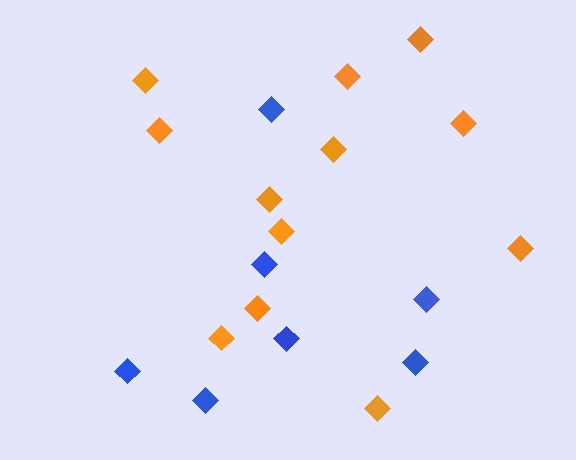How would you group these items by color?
There are 2 groups: one group of orange diamonds (12) and one group of blue diamonds (7).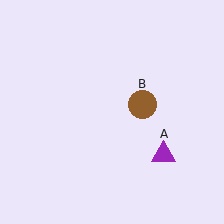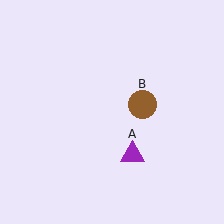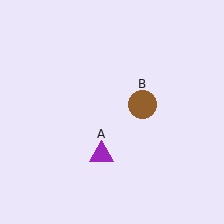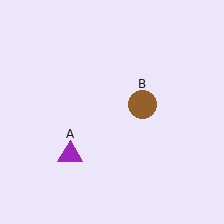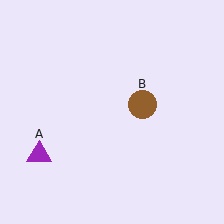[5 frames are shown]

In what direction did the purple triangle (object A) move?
The purple triangle (object A) moved left.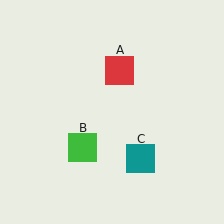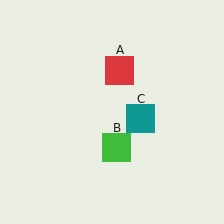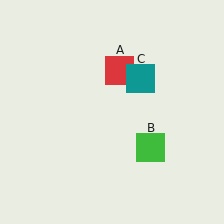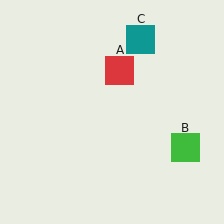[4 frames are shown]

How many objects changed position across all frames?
2 objects changed position: green square (object B), teal square (object C).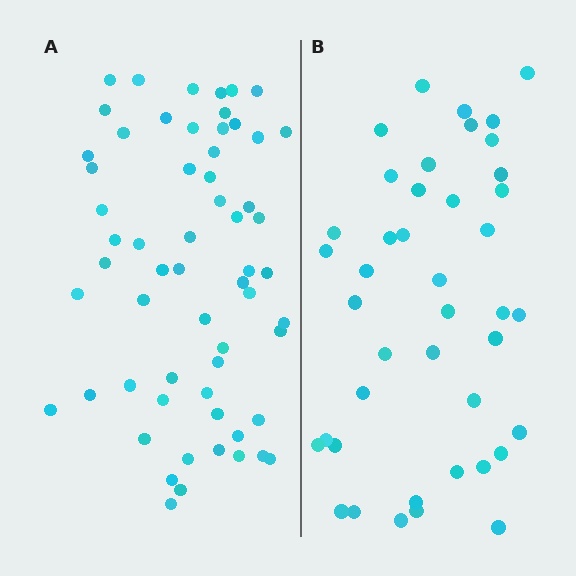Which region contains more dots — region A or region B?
Region A (the left region) has more dots.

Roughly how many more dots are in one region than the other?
Region A has approximately 20 more dots than region B.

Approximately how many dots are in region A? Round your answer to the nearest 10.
About 60 dots.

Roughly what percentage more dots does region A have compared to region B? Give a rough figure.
About 45% more.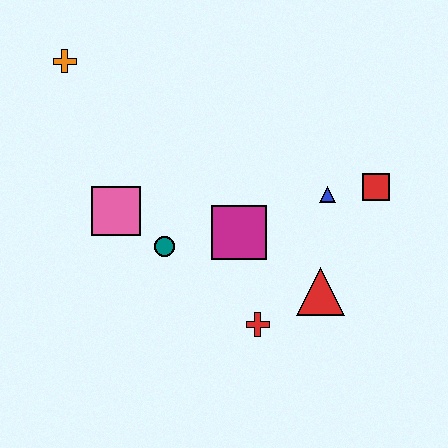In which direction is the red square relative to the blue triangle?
The red square is to the right of the blue triangle.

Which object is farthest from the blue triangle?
The orange cross is farthest from the blue triangle.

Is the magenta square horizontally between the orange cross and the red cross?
Yes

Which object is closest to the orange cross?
The pink square is closest to the orange cross.